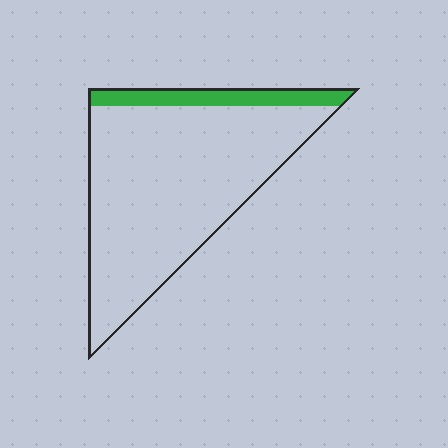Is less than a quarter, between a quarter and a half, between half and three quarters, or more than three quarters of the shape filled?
Less than a quarter.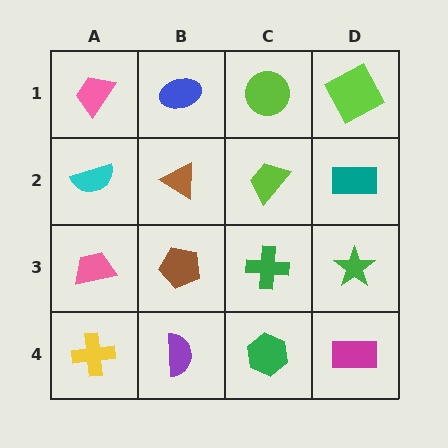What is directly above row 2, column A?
A pink trapezoid.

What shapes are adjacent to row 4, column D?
A green star (row 3, column D), a green hexagon (row 4, column C).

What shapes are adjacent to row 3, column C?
A lime trapezoid (row 2, column C), a green hexagon (row 4, column C), a brown pentagon (row 3, column B), a green star (row 3, column D).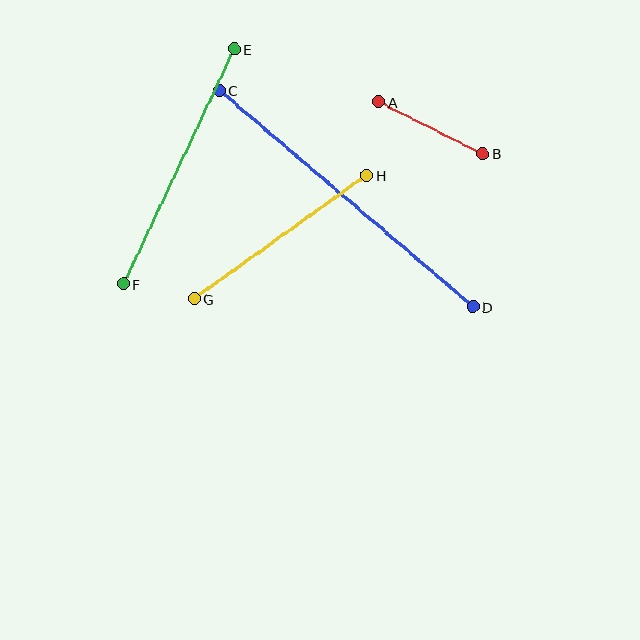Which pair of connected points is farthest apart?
Points C and D are farthest apart.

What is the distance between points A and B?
The distance is approximately 116 pixels.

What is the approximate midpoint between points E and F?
The midpoint is at approximately (179, 166) pixels.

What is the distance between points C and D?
The distance is approximately 334 pixels.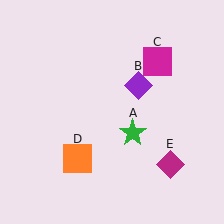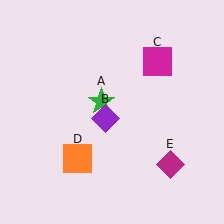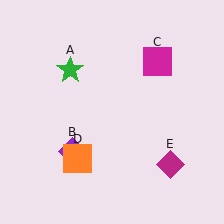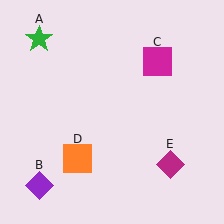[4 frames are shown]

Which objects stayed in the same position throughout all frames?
Magenta square (object C) and orange square (object D) and magenta diamond (object E) remained stationary.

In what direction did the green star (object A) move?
The green star (object A) moved up and to the left.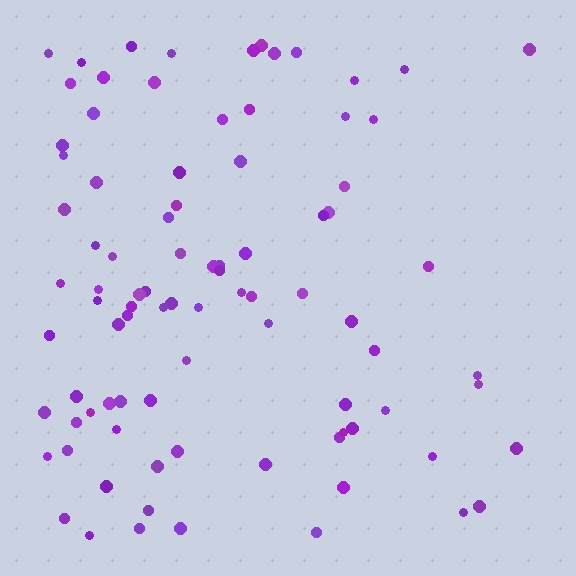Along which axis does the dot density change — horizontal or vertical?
Horizontal.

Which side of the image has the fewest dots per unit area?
The right.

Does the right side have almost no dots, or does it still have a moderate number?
Still a moderate number, just noticeably fewer than the left.